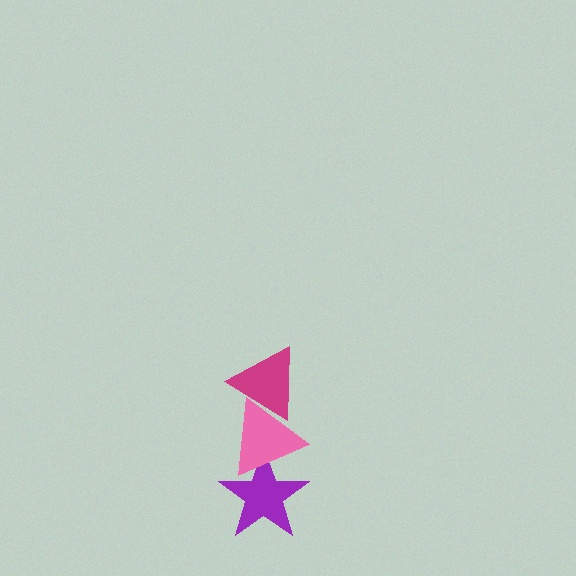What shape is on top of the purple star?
The pink triangle is on top of the purple star.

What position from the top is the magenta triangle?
The magenta triangle is 1st from the top.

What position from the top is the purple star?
The purple star is 3rd from the top.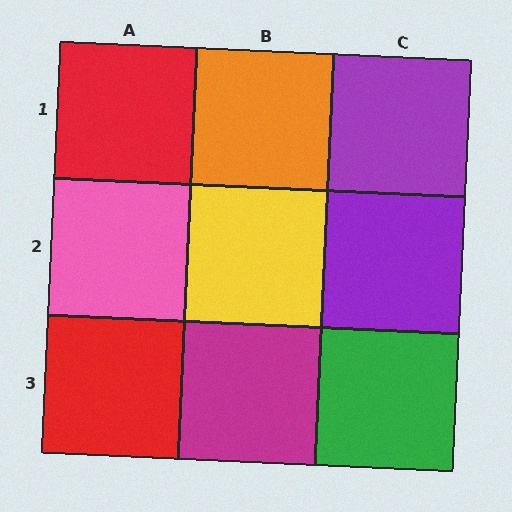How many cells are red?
2 cells are red.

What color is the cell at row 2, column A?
Pink.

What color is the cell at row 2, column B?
Yellow.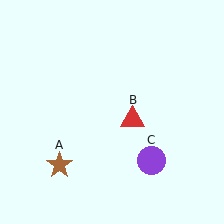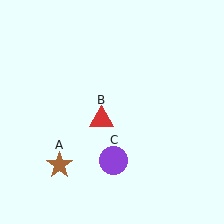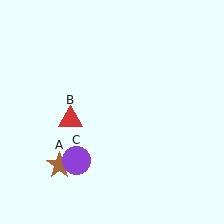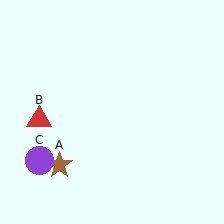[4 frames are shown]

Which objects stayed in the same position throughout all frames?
Brown star (object A) remained stationary.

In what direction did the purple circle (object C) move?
The purple circle (object C) moved left.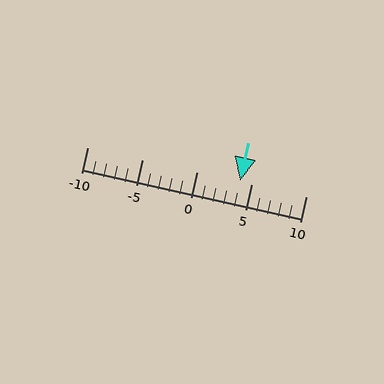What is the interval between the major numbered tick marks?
The major tick marks are spaced 5 units apart.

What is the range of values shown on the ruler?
The ruler shows values from -10 to 10.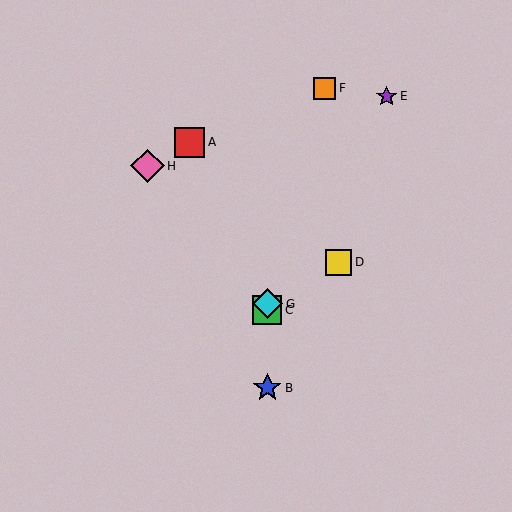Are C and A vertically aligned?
No, C is at x≈267 and A is at x≈190.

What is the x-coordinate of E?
Object E is at x≈387.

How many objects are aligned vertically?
3 objects (B, C, G) are aligned vertically.